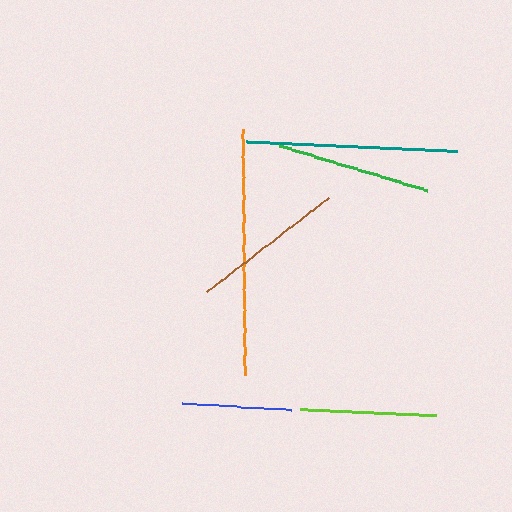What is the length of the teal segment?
The teal segment is approximately 211 pixels long.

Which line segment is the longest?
The orange line is the longest at approximately 245 pixels.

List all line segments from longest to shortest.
From longest to shortest: orange, teal, green, brown, lime, blue.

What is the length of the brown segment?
The brown segment is approximately 153 pixels long.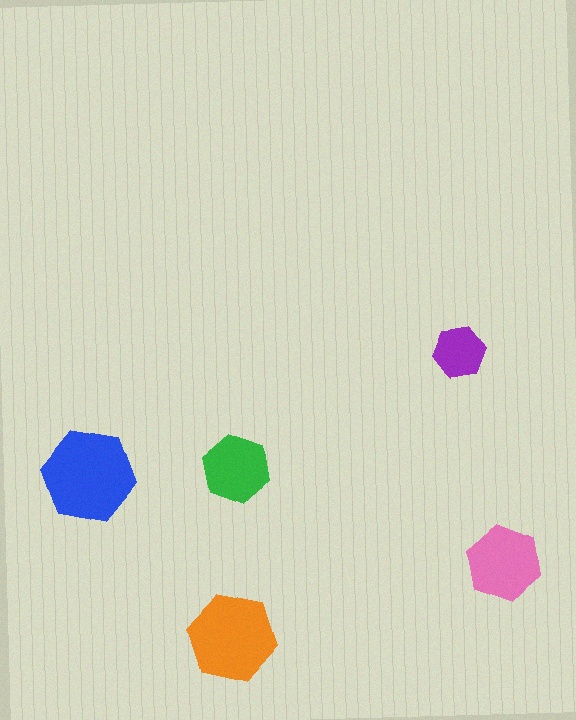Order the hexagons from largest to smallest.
the blue one, the orange one, the pink one, the green one, the purple one.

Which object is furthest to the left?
The blue hexagon is leftmost.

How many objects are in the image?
There are 5 objects in the image.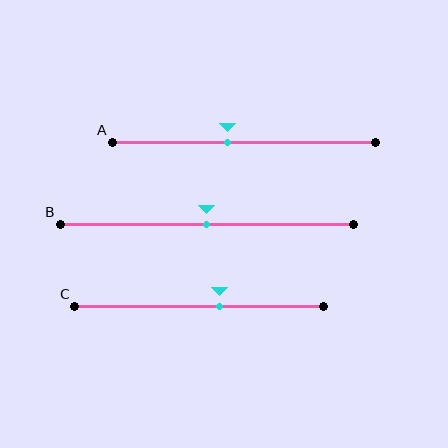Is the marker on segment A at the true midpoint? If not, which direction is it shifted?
No, the marker on segment A is shifted to the left by about 6% of the segment length.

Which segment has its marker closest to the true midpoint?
Segment B has its marker closest to the true midpoint.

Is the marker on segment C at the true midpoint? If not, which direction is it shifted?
No, the marker on segment C is shifted to the right by about 8% of the segment length.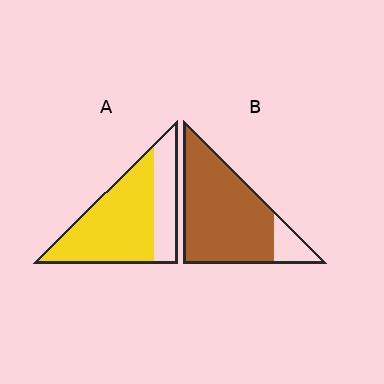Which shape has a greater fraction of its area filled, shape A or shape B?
Shape B.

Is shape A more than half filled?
Yes.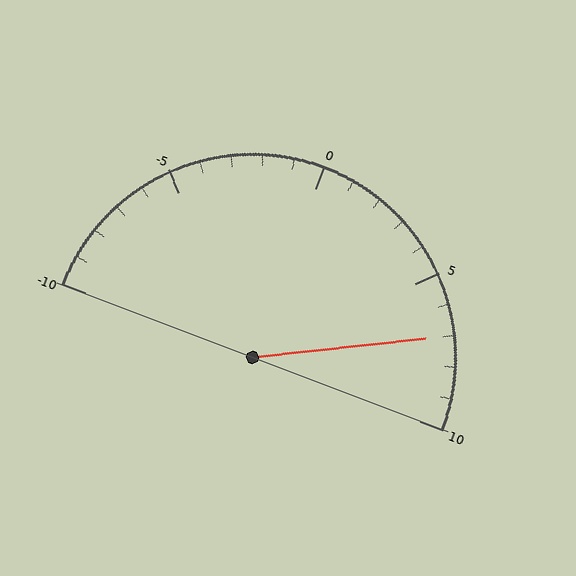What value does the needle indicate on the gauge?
The needle indicates approximately 7.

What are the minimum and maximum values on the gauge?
The gauge ranges from -10 to 10.